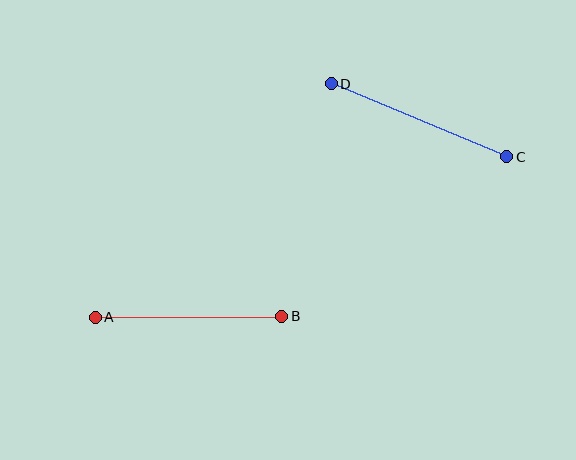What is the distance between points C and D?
The distance is approximately 190 pixels.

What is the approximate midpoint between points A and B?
The midpoint is at approximately (188, 317) pixels.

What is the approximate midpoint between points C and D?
The midpoint is at approximately (419, 120) pixels.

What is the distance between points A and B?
The distance is approximately 187 pixels.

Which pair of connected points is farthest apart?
Points C and D are farthest apart.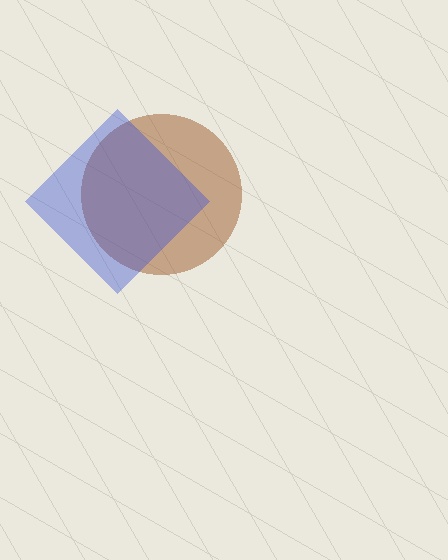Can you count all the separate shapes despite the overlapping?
Yes, there are 2 separate shapes.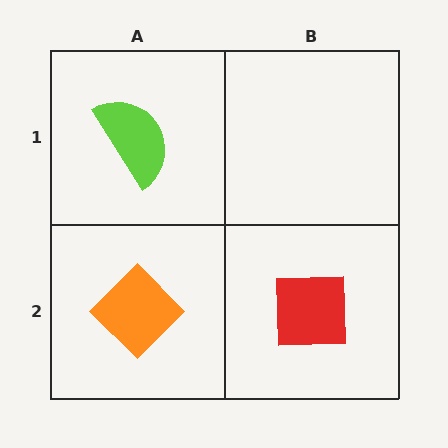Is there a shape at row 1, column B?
No, that cell is empty.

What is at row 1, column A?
A lime semicircle.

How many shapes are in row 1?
1 shape.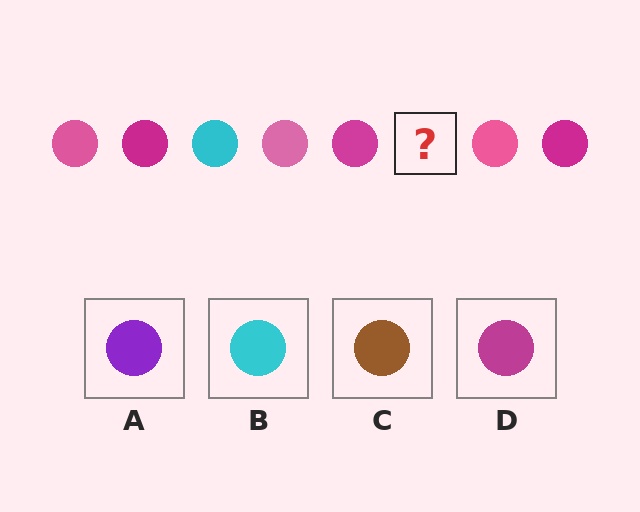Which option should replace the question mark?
Option B.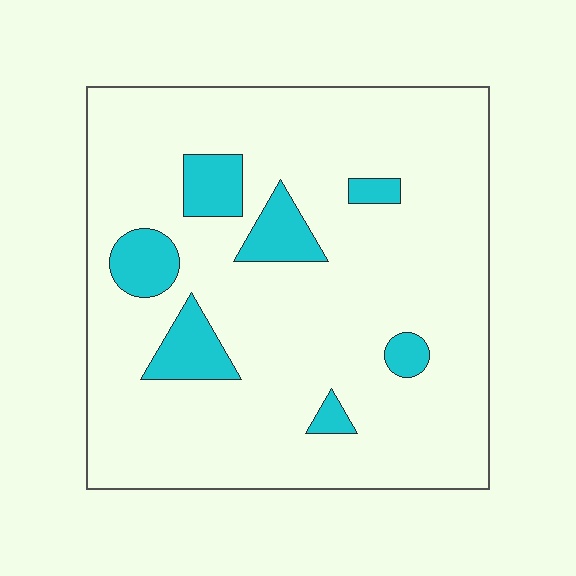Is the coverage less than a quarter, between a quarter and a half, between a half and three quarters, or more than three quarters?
Less than a quarter.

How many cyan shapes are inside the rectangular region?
7.